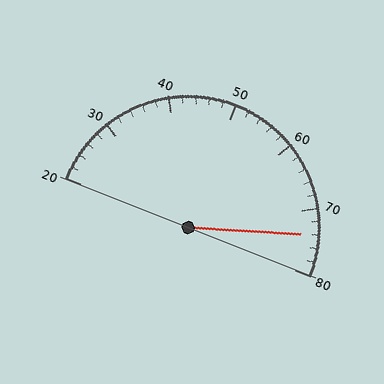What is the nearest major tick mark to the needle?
The nearest major tick mark is 70.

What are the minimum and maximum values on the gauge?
The gauge ranges from 20 to 80.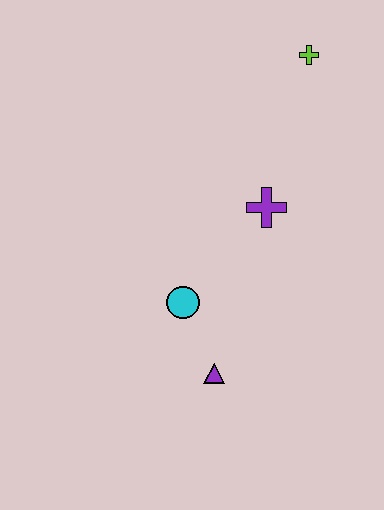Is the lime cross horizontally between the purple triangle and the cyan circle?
No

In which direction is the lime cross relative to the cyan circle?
The lime cross is above the cyan circle.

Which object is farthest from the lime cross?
The purple triangle is farthest from the lime cross.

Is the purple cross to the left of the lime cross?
Yes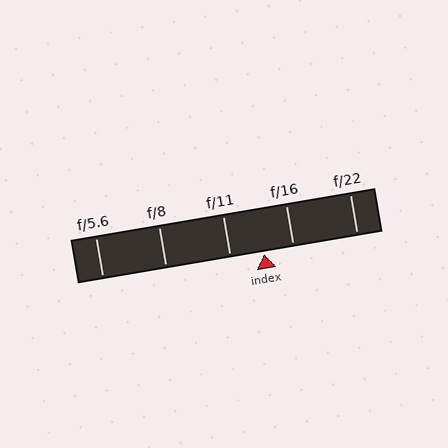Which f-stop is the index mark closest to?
The index mark is closest to f/16.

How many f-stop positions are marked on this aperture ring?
There are 5 f-stop positions marked.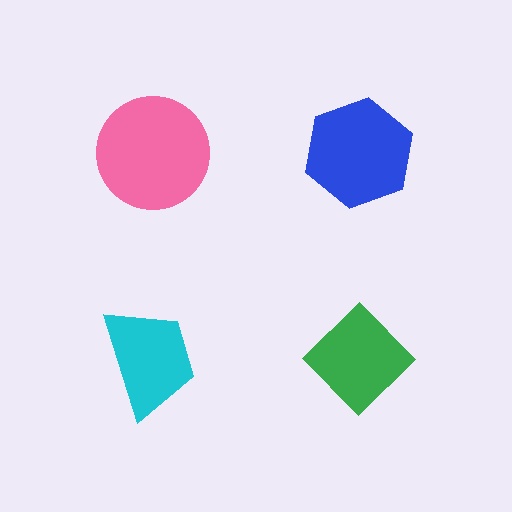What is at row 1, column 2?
A blue hexagon.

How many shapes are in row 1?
2 shapes.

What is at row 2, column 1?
A cyan trapezoid.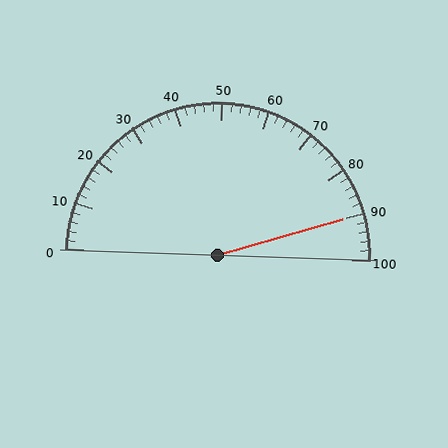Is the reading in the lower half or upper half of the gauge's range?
The reading is in the upper half of the range (0 to 100).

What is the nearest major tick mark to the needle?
The nearest major tick mark is 90.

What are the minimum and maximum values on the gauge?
The gauge ranges from 0 to 100.